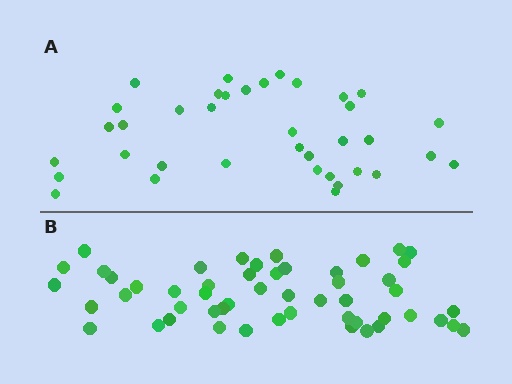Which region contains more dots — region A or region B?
Region B (the bottom region) has more dots.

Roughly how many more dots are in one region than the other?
Region B has approximately 15 more dots than region A.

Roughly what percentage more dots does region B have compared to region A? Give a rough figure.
About 40% more.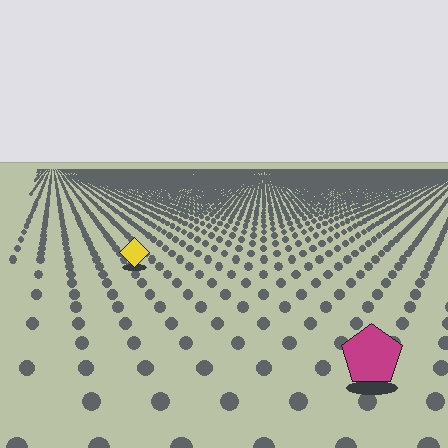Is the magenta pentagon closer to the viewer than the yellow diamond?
Yes. The magenta pentagon is closer — you can tell from the texture gradient: the ground texture is coarser near it.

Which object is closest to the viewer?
The magenta pentagon is closest. The texture marks near it are larger and more spread out.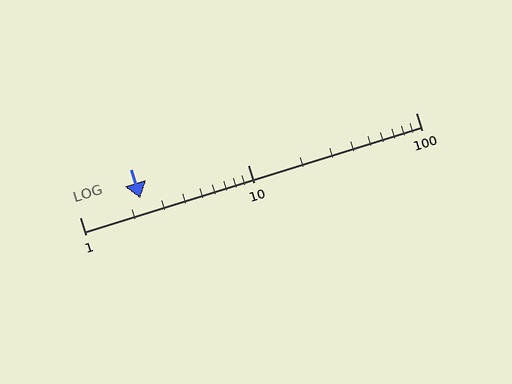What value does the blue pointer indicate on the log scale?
The pointer indicates approximately 2.3.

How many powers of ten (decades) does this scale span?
The scale spans 2 decades, from 1 to 100.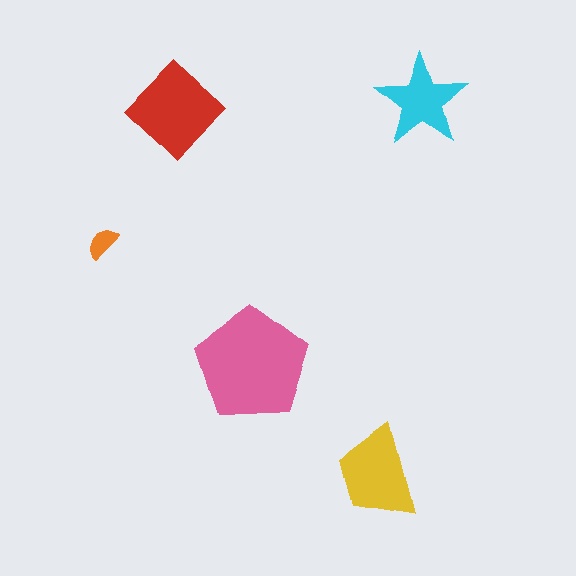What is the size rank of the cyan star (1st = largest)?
4th.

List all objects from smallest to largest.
The orange semicircle, the cyan star, the yellow trapezoid, the red diamond, the pink pentagon.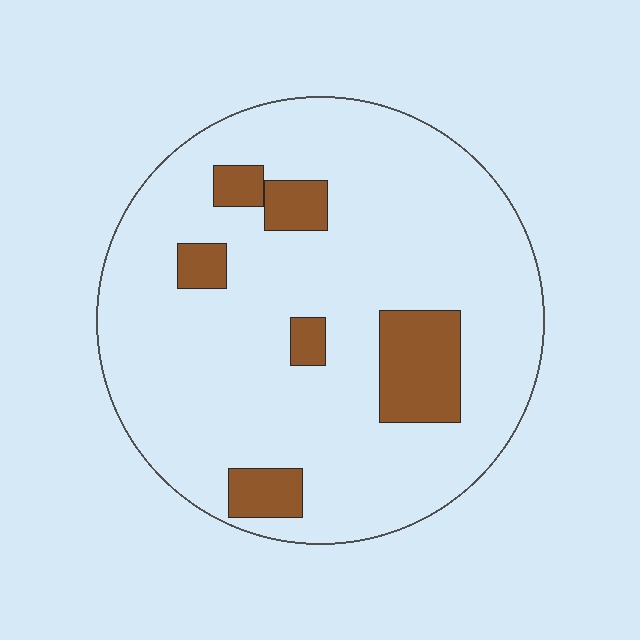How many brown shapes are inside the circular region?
6.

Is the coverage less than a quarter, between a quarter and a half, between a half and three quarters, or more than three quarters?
Less than a quarter.